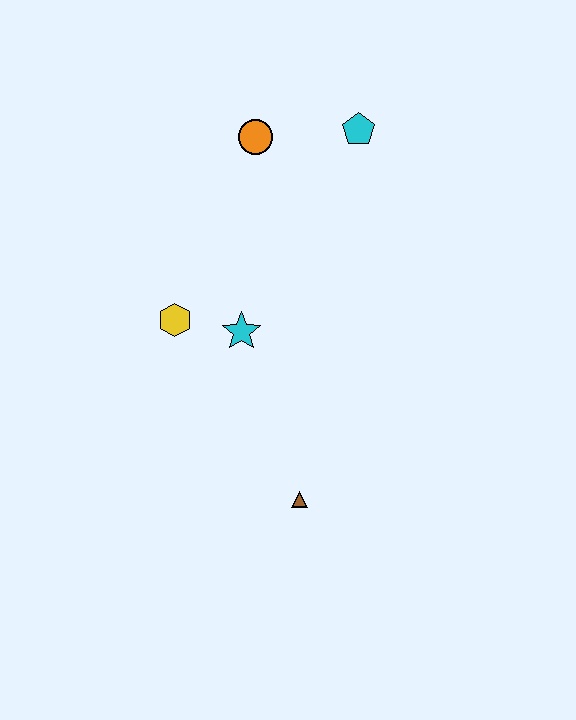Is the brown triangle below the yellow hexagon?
Yes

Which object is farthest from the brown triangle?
The cyan pentagon is farthest from the brown triangle.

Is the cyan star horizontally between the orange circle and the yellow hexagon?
Yes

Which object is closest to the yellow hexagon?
The cyan star is closest to the yellow hexagon.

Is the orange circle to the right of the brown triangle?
No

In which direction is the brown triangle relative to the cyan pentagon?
The brown triangle is below the cyan pentagon.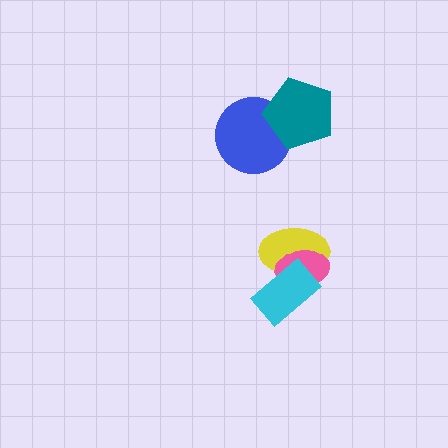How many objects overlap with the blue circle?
1 object overlaps with the blue circle.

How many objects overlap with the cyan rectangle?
2 objects overlap with the cyan rectangle.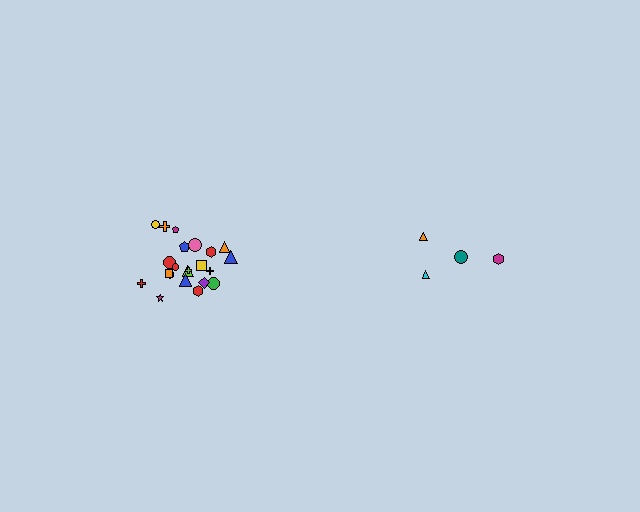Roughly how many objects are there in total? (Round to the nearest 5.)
Roughly 25 objects in total.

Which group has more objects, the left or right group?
The left group.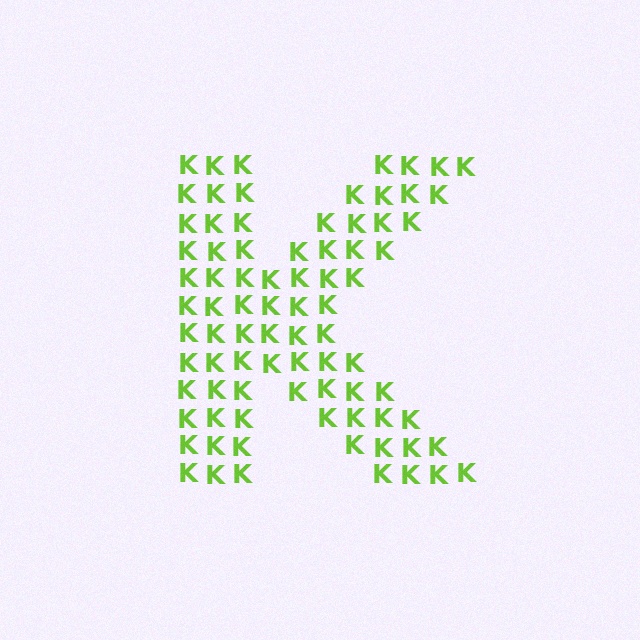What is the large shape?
The large shape is the letter K.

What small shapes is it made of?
It is made of small letter K's.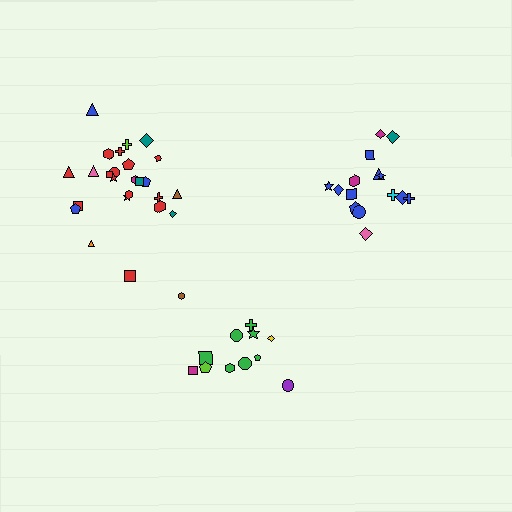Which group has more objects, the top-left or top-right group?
The top-left group.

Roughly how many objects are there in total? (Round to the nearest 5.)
Roughly 50 objects in total.